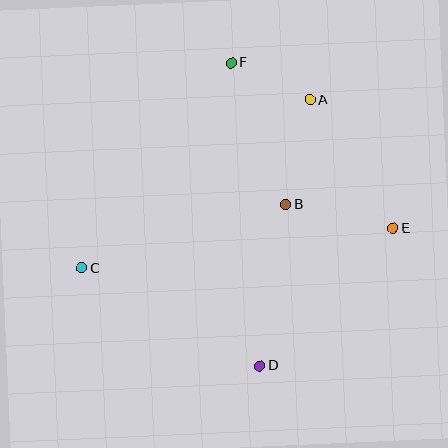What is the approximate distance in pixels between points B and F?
The distance between B and F is approximately 152 pixels.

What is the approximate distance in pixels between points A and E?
The distance between A and E is approximately 153 pixels.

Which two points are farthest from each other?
Points C and E are farthest from each other.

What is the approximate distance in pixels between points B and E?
The distance between B and E is approximately 110 pixels.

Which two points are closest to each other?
Points A and F are closest to each other.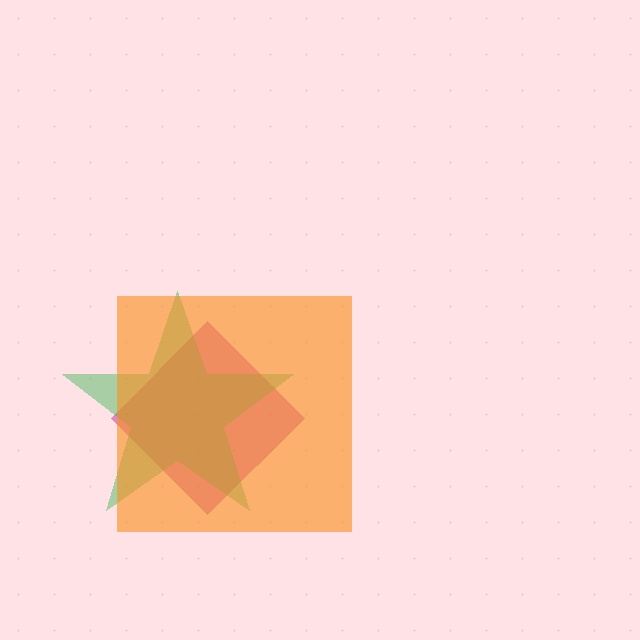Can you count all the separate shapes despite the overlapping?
Yes, there are 3 separate shapes.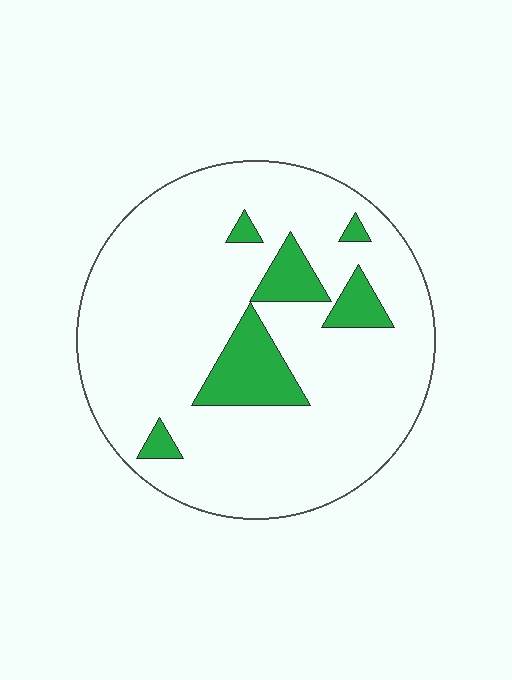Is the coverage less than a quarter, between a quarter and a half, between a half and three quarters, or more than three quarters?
Less than a quarter.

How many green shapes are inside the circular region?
6.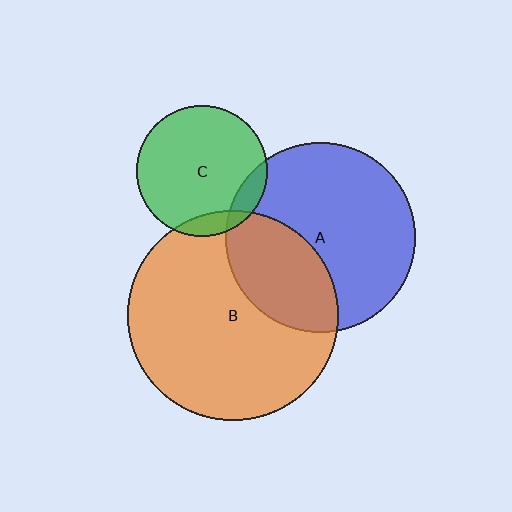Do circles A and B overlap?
Yes.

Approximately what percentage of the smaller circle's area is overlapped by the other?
Approximately 35%.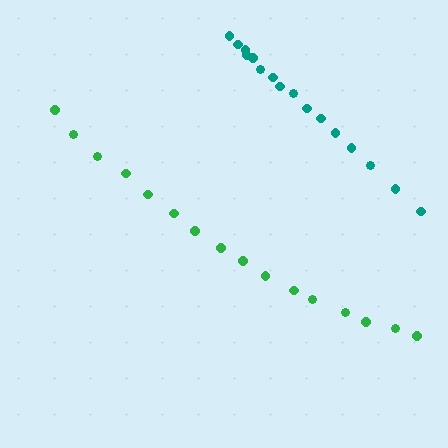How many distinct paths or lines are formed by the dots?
There are 2 distinct paths.